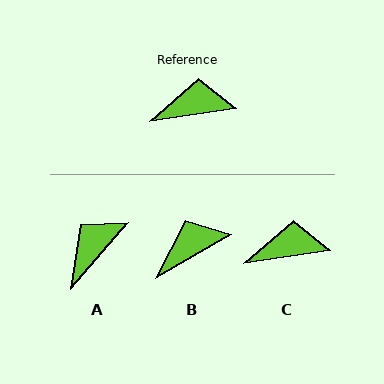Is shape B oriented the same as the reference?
No, it is off by about 21 degrees.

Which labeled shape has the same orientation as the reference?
C.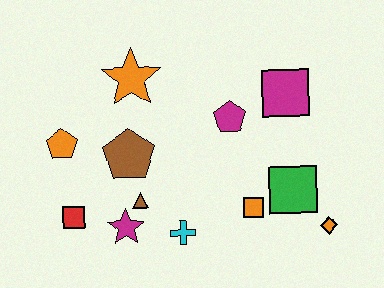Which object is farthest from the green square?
The orange pentagon is farthest from the green square.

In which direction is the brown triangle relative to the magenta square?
The brown triangle is to the left of the magenta square.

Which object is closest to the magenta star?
The brown triangle is closest to the magenta star.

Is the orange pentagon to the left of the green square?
Yes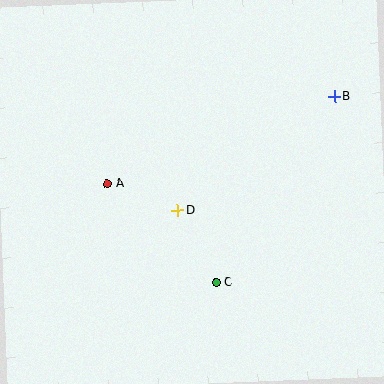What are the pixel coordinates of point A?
Point A is at (107, 184).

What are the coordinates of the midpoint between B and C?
The midpoint between B and C is at (275, 189).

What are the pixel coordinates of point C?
Point C is at (216, 283).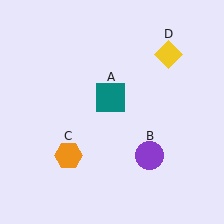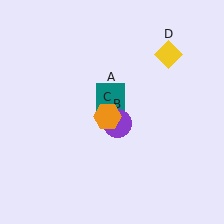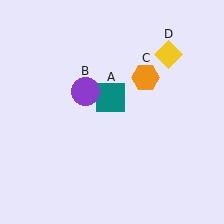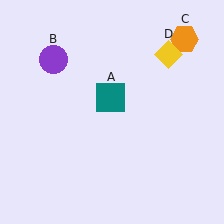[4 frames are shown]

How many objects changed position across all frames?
2 objects changed position: purple circle (object B), orange hexagon (object C).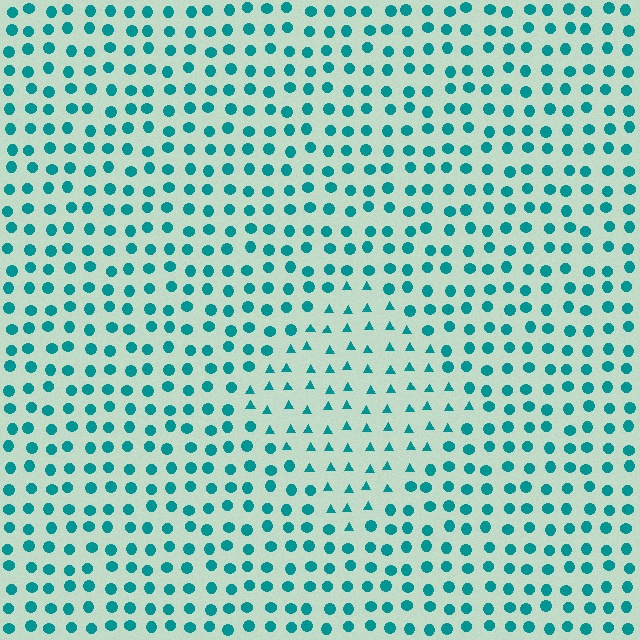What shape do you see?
I see a diamond.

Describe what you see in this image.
The image is filled with small teal elements arranged in a uniform grid. A diamond-shaped region contains triangles, while the surrounding area contains circles. The boundary is defined purely by the change in element shape.